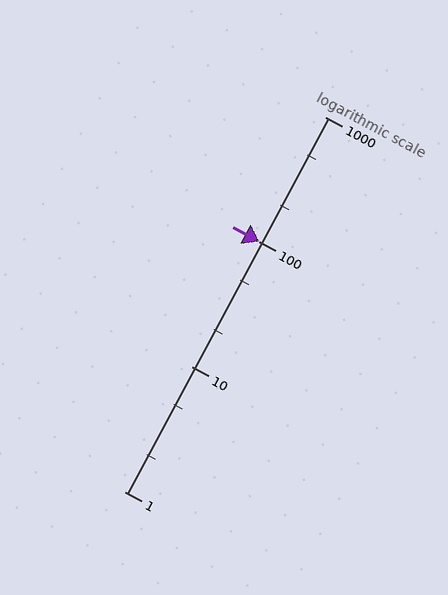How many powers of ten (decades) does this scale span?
The scale spans 3 decades, from 1 to 1000.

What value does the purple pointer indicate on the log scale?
The pointer indicates approximately 100.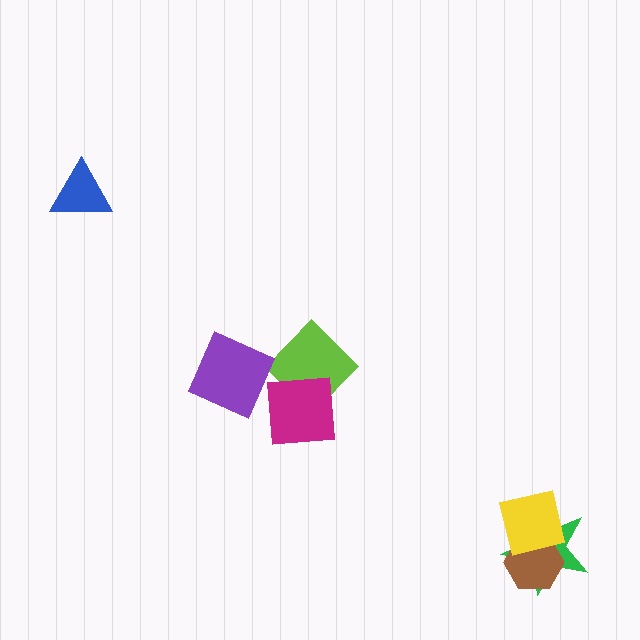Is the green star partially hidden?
Yes, it is partially covered by another shape.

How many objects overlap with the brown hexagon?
2 objects overlap with the brown hexagon.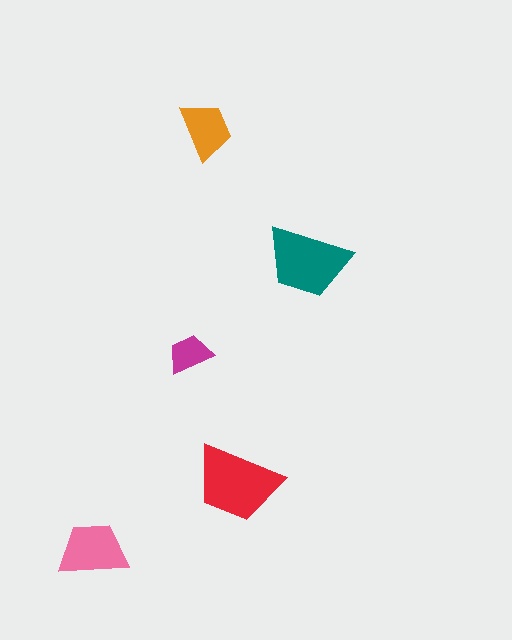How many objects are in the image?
There are 5 objects in the image.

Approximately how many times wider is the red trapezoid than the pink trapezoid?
About 1.5 times wider.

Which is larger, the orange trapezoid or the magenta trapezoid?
The orange one.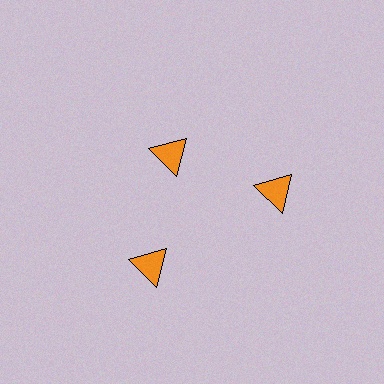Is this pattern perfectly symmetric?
No. The 3 orange triangles are arranged in a ring, but one element near the 11 o'clock position is pulled inward toward the center, breaking the 3-fold rotational symmetry.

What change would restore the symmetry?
The symmetry would be restored by moving it outward, back onto the ring so that all 3 triangles sit at equal angles and equal distance from the center.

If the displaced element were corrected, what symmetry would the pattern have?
It would have 3-fold rotational symmetry — the pattern would map onto itself every 120 degrees.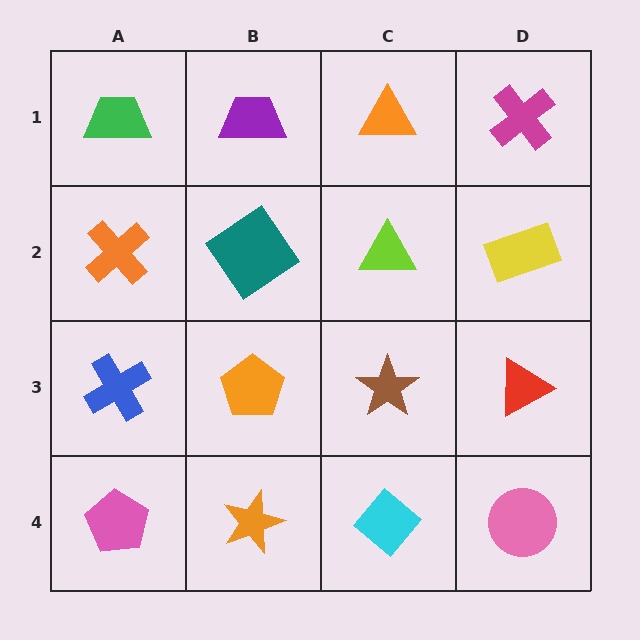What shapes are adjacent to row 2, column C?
An orange triangle (row 1, column C), a brown star (row 3, column C), a teal diamond (row 2, column B), a yellow rectangle (row 2, column D).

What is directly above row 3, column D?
A yellow rectangle.